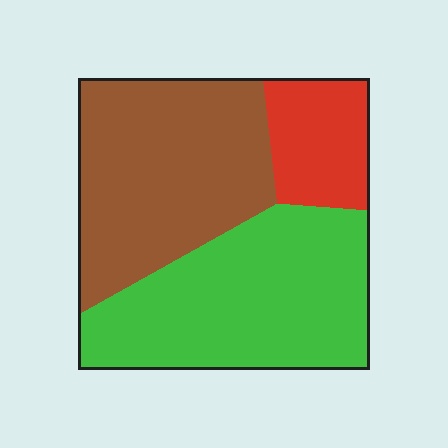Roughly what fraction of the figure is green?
Green takes up about two fifths (2/5) of the figure.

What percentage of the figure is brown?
Brown covers 41% of the figure.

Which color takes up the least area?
Red, at roughly 15%.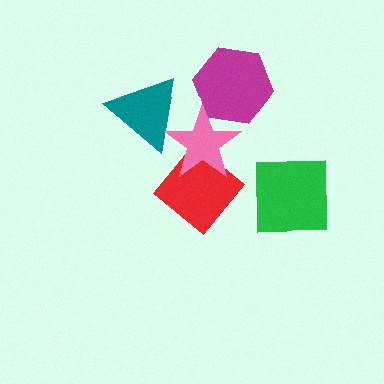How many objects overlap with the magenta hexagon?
1 object overlaps with the magenta hexagon.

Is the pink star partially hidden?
Yes, it is partially covered by another shape.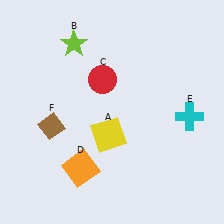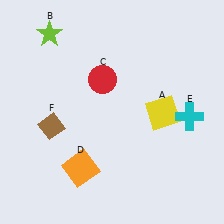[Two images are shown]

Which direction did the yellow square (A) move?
The yellow square (A) moved right.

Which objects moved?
The objects that moved are: the yellow square (A), the lime star (B).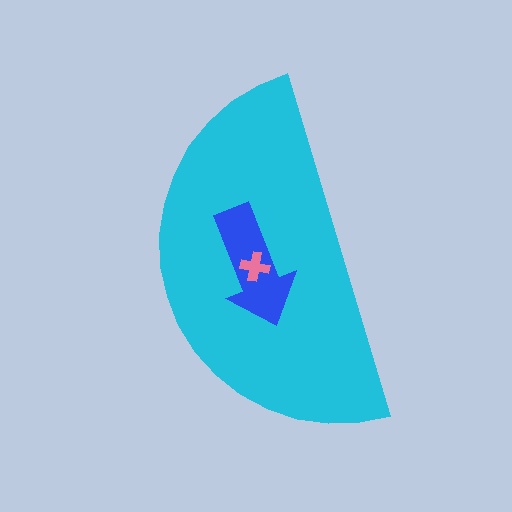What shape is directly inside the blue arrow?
The pink cross.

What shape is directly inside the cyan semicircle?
The blue arrow.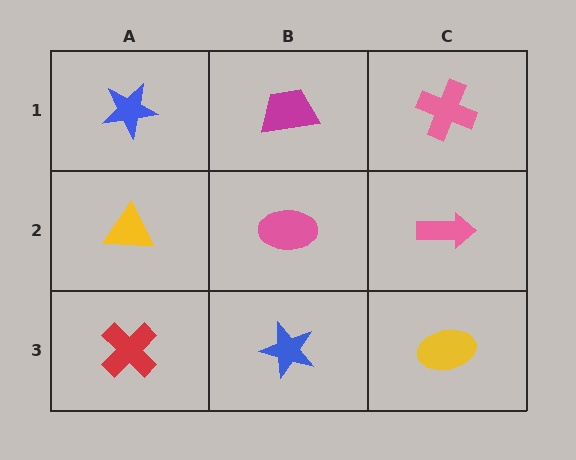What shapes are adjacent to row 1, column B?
A pink ellipse (row 2, column B), a blue star (row 1, column A), a pink cross (row 1, column C).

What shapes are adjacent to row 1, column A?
A yellow triangle (row 2, column A), a magenta trapezoid (row 1, column B).